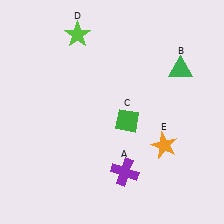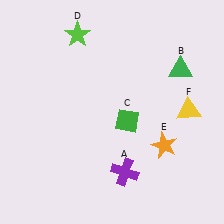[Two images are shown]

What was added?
A yellow triangle (F) was added in Image 2.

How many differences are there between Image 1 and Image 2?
There is 1 difference between the two images.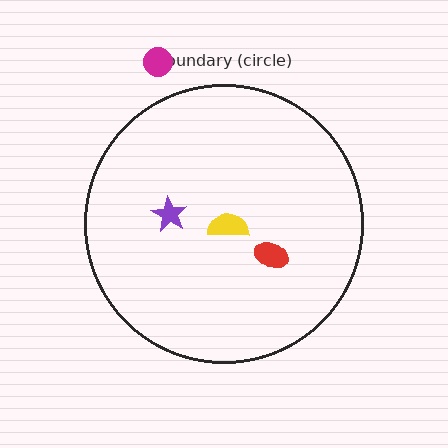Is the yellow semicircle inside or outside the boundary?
Inside.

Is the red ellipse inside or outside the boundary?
Inside.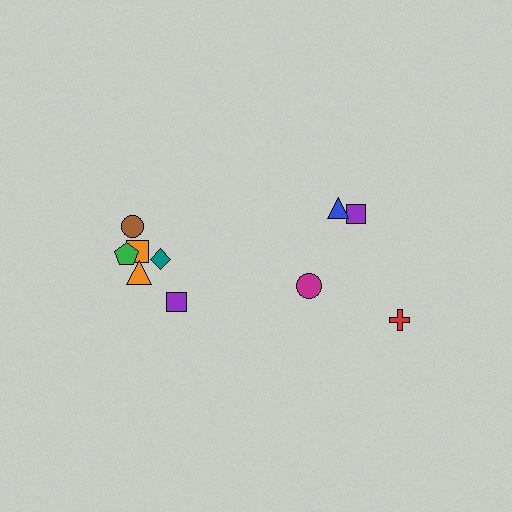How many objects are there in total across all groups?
There are 10 objects.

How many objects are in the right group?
There are 4 objects.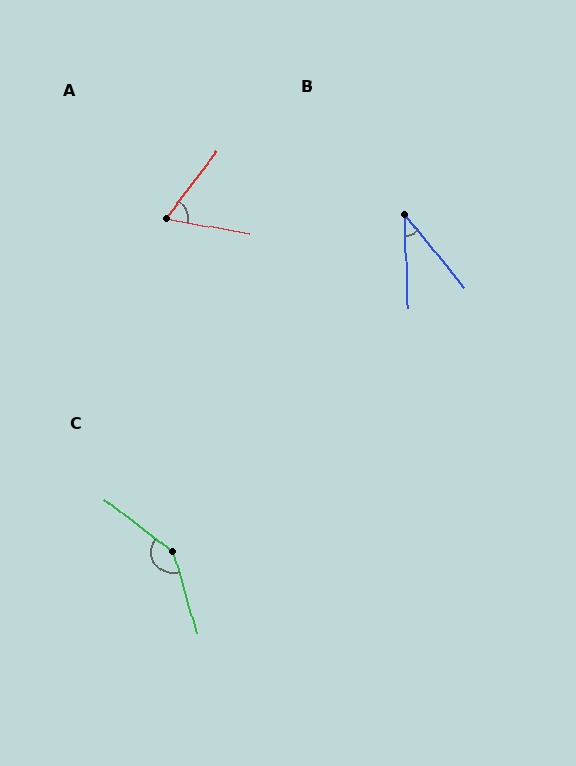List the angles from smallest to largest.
B (37°), A (63°), C (144°).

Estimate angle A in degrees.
Approximately 63 degrees.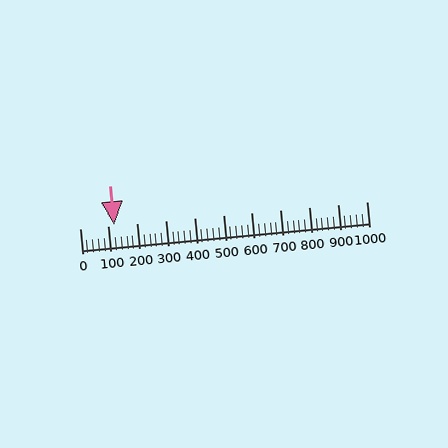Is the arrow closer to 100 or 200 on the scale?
The arrow is closer to 100.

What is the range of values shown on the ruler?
The ruler shows values from 0 to 1000.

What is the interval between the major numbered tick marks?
The major tick marks are spaced 100 units apart.